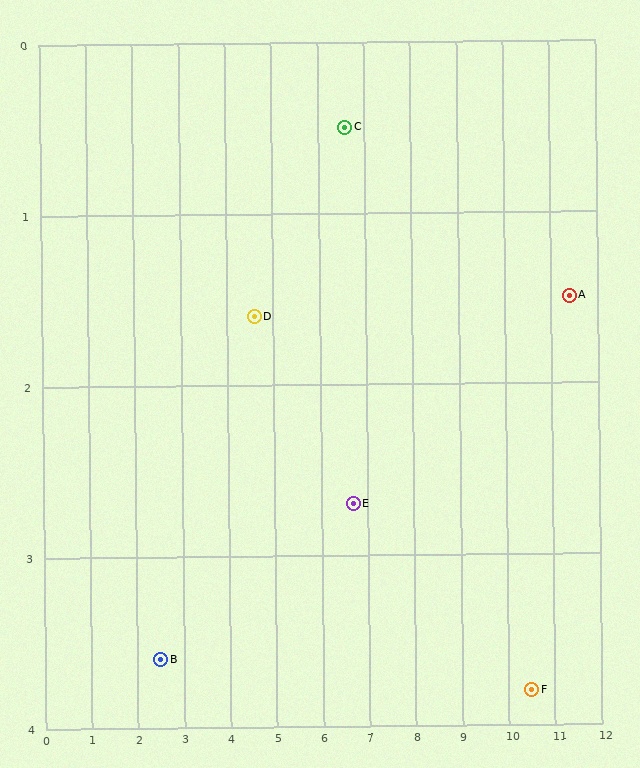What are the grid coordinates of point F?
Point F is at approximately (10.5, 3.8).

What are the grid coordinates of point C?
Point C is at approximately (6.6, 0.5).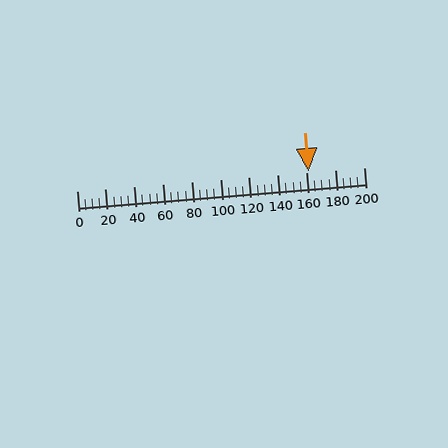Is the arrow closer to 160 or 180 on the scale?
The arrow is closer to 160.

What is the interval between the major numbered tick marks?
The major tick marks are spaced 20 units apart.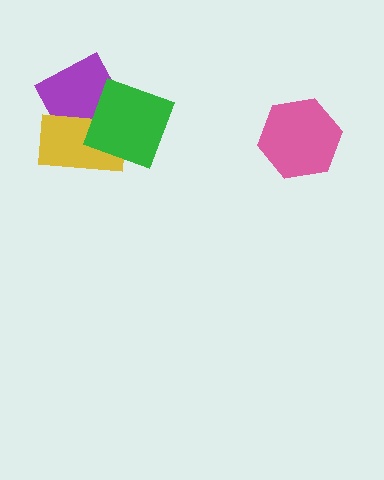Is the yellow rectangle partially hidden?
Yes, it is partially covered by another shape.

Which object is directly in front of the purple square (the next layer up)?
The yellow rectangle is directly in front of the purple square.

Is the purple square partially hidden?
Yes, it is partially covered by another shape.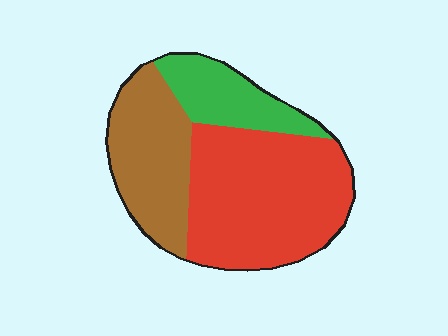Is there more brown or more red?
Red.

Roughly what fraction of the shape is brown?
Brown takes up about one third (1/3) of the shape.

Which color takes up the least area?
Green, at roughly 20%.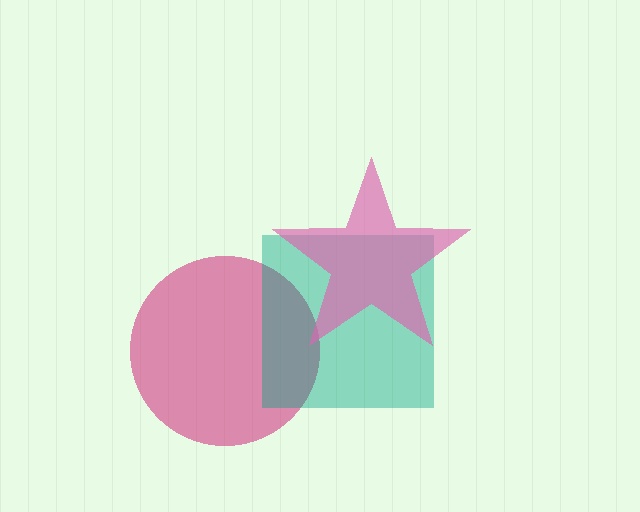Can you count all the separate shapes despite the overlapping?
Yes, there are 3 separate shapes.